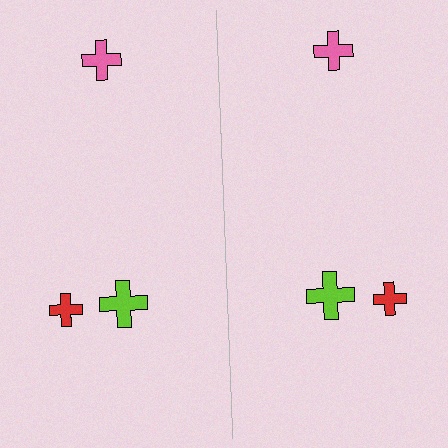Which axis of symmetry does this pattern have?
The pattern has a vertical axis of symmetry running through the center of the image.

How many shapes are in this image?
There are 6 shapes in this image.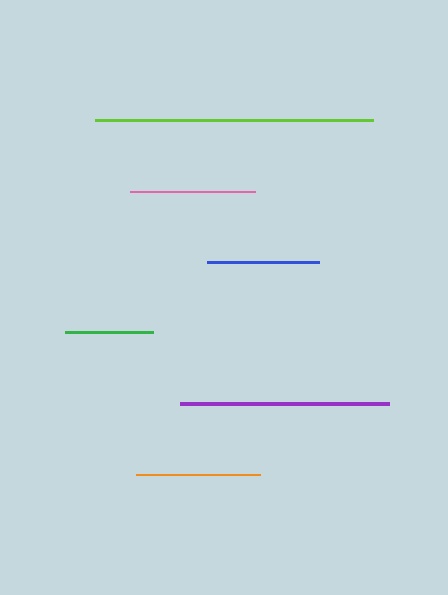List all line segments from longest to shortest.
From longest to shortest: lime, purple, pink, orange, blue, green.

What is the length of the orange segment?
The orange segment is approximately 124 pixels long.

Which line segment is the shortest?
The green line is the shortest at approximately 89 pixels.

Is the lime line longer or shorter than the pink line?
The lime line is longer than the pink line.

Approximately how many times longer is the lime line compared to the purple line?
The lime line is approximately 1.3 times the length of the purple line.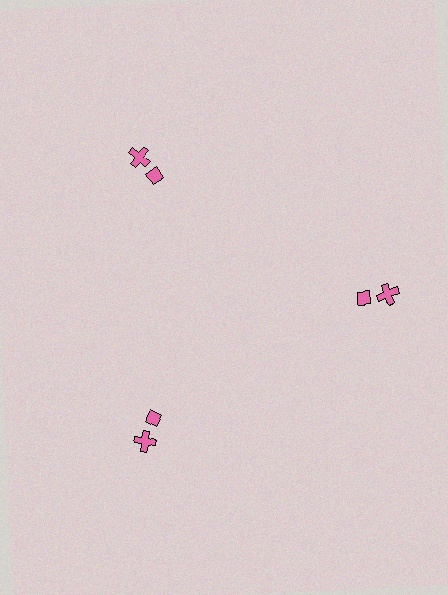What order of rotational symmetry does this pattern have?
This pattern has 3-fold rotational symmetry.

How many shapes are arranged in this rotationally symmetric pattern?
There are 6 shapes, arranged in 3 groups of 2.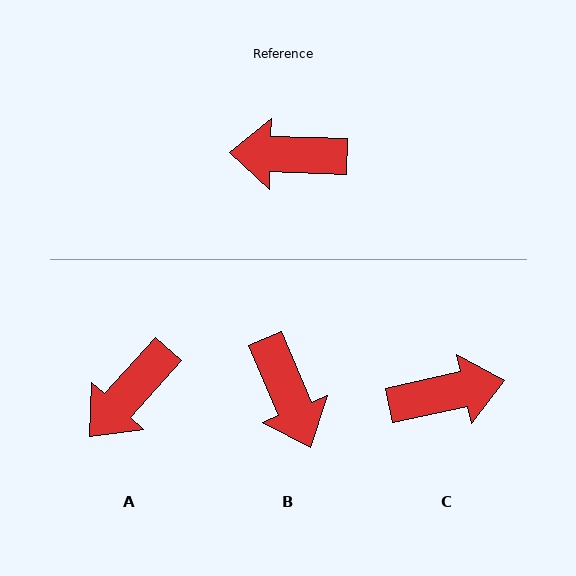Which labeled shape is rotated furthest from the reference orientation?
C, about 166 degrees away.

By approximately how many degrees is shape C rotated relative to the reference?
Approximately 166 degrees clockwise.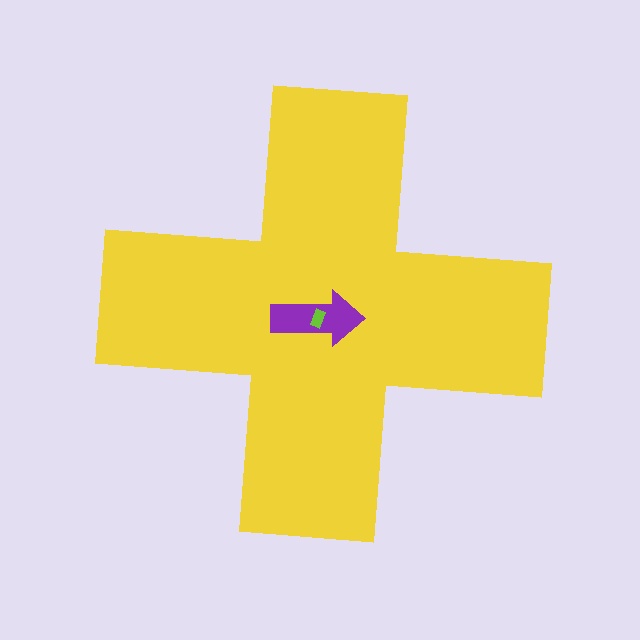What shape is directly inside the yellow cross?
The purple arrow.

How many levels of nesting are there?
3.